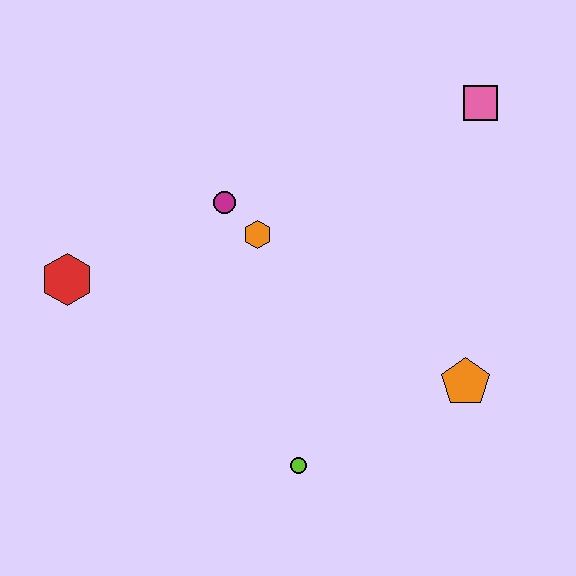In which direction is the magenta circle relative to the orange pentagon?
The magenta circle is to the left of the orange pentagon.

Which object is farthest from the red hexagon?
The pink square is farthest from the red hexagon.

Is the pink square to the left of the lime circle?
No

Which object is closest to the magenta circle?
The orange hexagon is closest to the magenta circle.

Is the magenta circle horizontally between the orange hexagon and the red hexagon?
Yes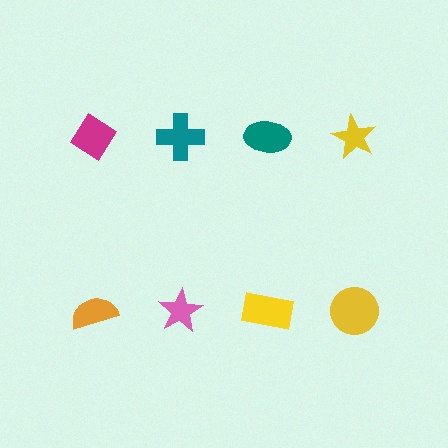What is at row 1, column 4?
A yellow star.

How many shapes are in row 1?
4 shapes.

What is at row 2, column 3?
A yellow rectangle.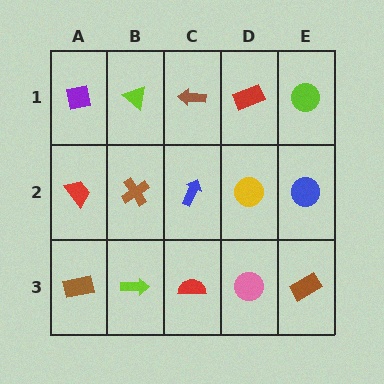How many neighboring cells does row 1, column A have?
2.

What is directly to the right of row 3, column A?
A lime arrow.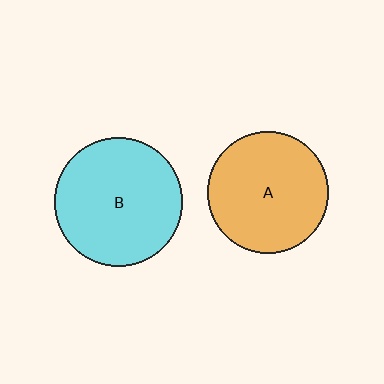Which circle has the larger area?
Circle B (cyan).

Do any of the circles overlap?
No, none of the circles overlap.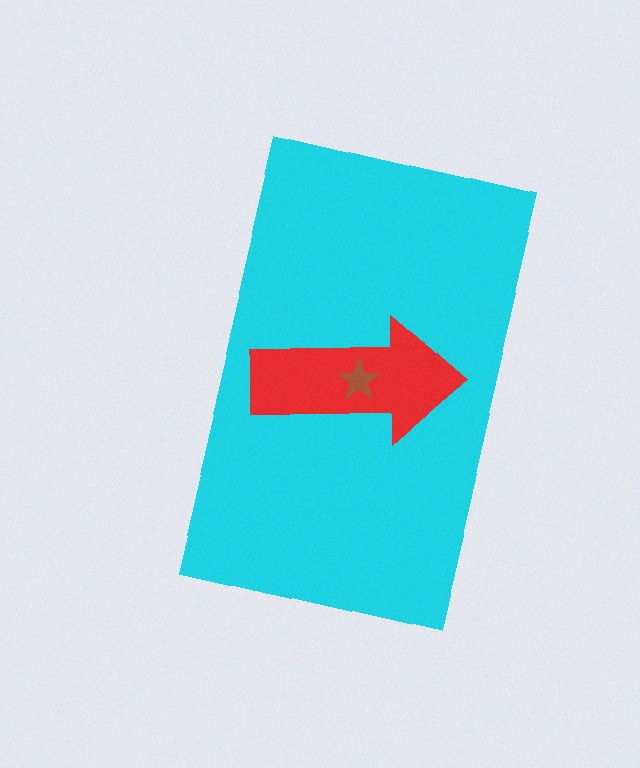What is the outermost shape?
The cyan rectangle.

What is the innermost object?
The brown star.